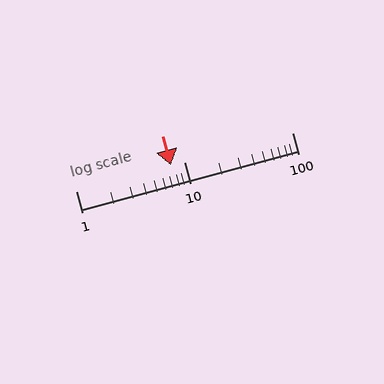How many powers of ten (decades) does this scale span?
The scale spans 2 decades, from 1 to 100.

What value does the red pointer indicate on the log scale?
The pointer indicates approximately 7.5.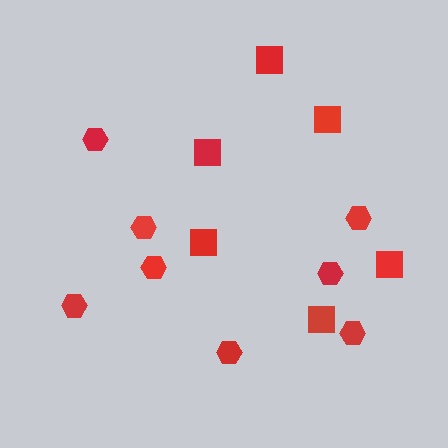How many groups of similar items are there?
There are 2 groups: one group of hexagons (8) and one group of squares (6).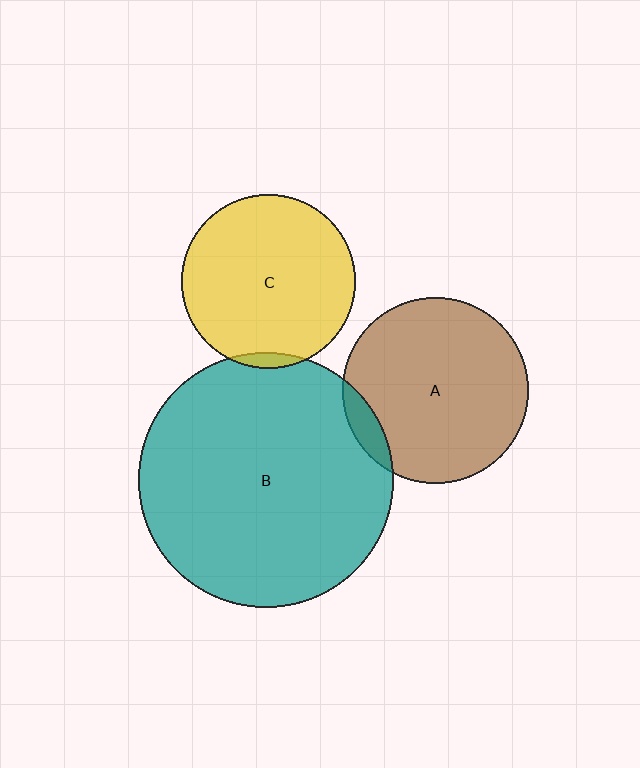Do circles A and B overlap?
Yes.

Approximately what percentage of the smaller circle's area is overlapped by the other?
Approximately 10%.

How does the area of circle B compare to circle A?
Approximately 1.9 times.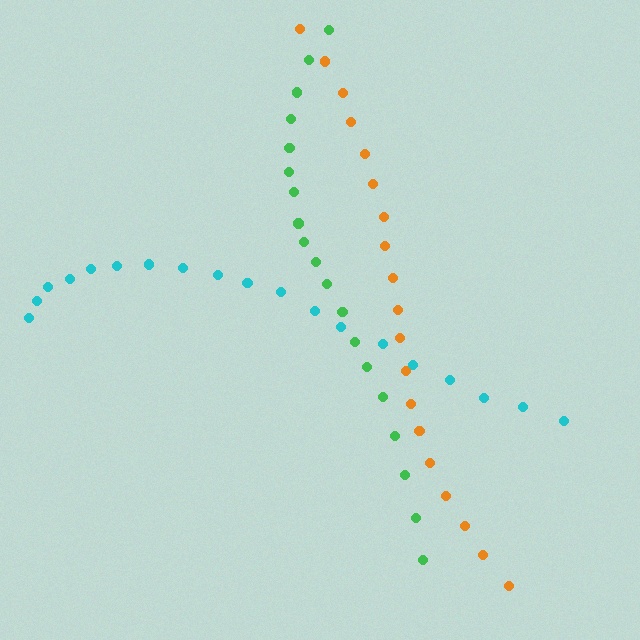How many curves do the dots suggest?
There are 3 distinct paths.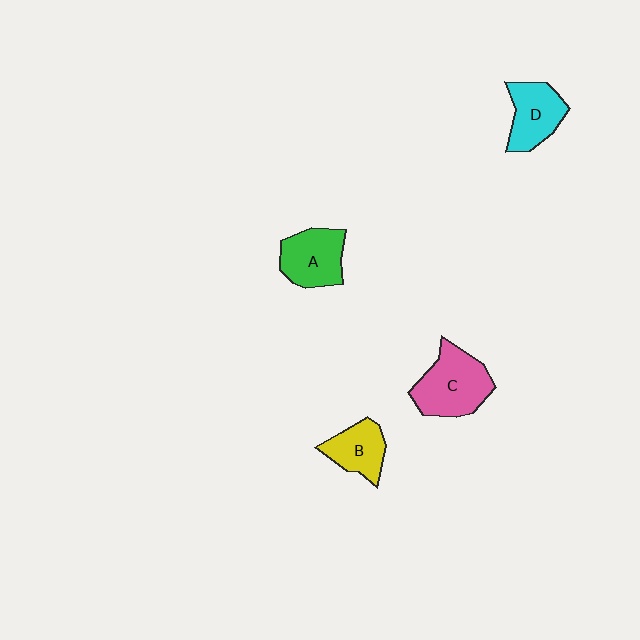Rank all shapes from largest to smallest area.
From largest to smallest: C (pink), A (green), D (cyan), B (yellow).